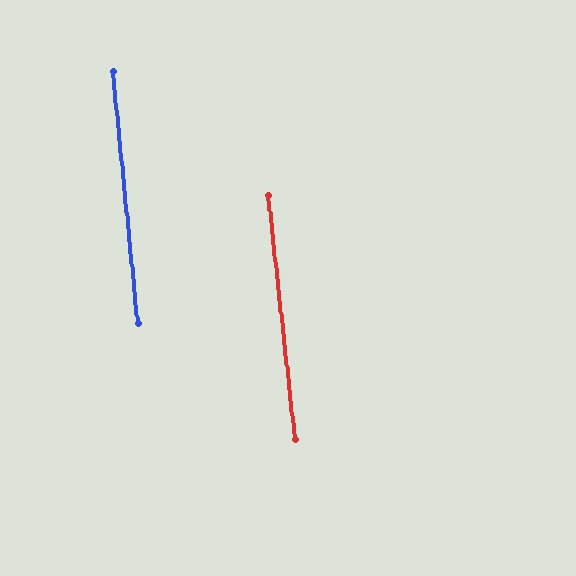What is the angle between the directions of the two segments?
Approximately 1 degree.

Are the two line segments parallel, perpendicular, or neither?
Parallel — their directions differ by only 0.6°.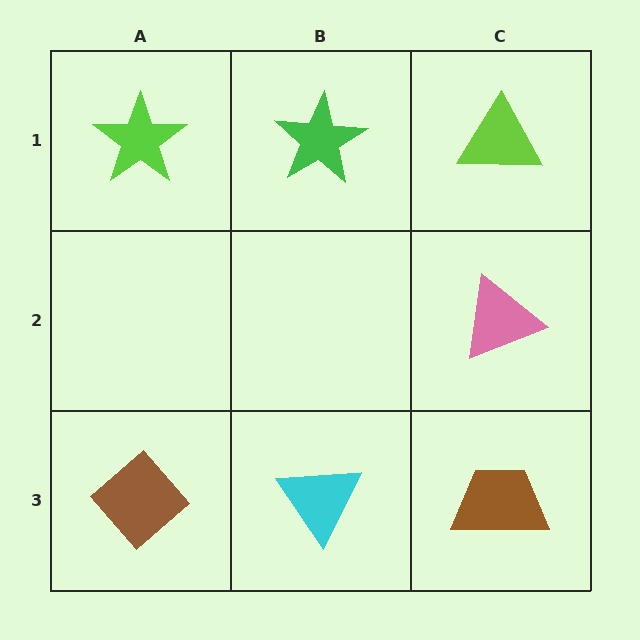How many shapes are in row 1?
3 shapes.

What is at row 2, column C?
A pink triangle.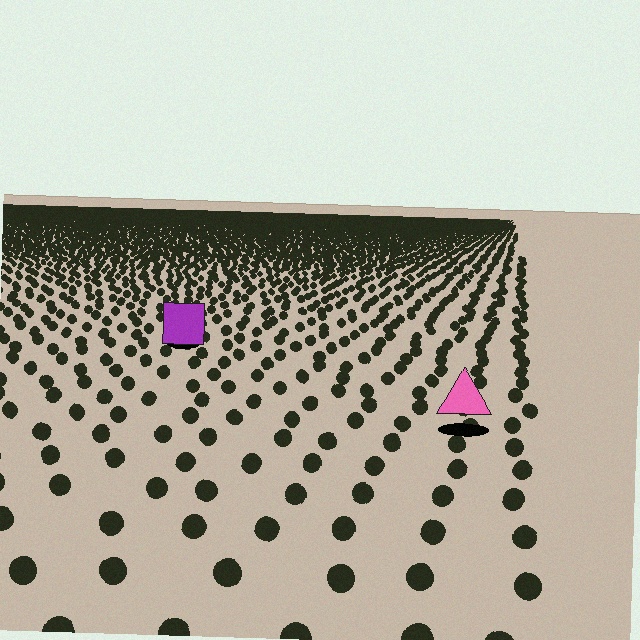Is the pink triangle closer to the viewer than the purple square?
Yes. The pink triangle is closer — you can tell from the texture gradient: the ground texture is coarser near it.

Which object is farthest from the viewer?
The purple square is farthest from the viewer. It appears smaller and the ground texture around it is denser.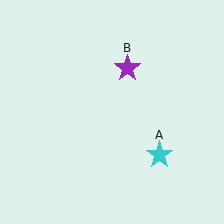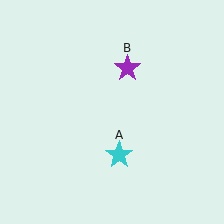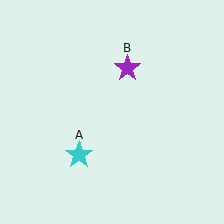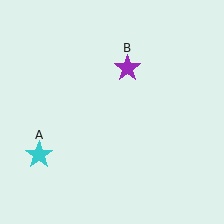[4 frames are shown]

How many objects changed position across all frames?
1 object changed position: cyan star (object A).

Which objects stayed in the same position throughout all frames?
Purple star (object B) remained stationary.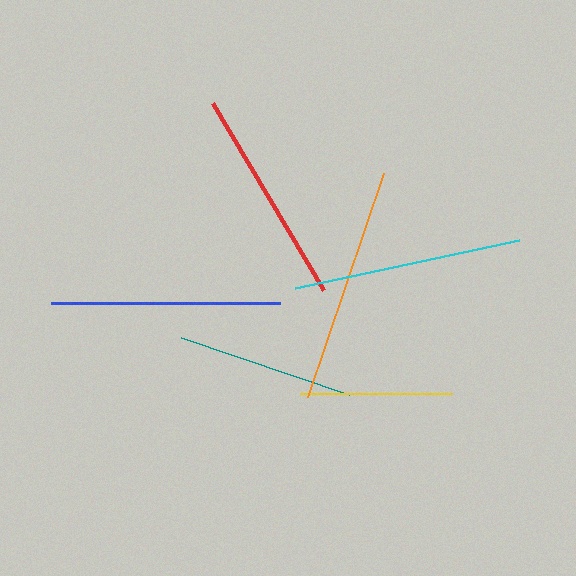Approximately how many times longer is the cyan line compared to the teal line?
The cyan line is approximately 1.3 times the length of the teal line.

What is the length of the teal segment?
The teal segment is approximately 177 pixels long.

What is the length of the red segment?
The red segment is approximately 218 pixels long.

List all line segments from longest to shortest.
From longest to shortest: orange, cyan, blue, red, teal, yellow.